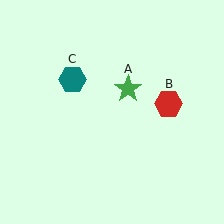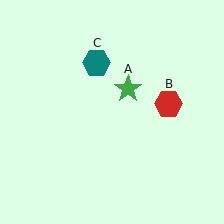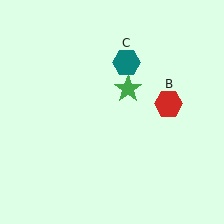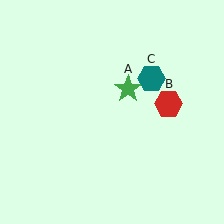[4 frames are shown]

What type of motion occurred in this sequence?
The teal hexagon (object C) rotated clockwise around the center of the scene.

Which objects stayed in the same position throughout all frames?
Green star (object A) and red hexagon (object B) remained stationary.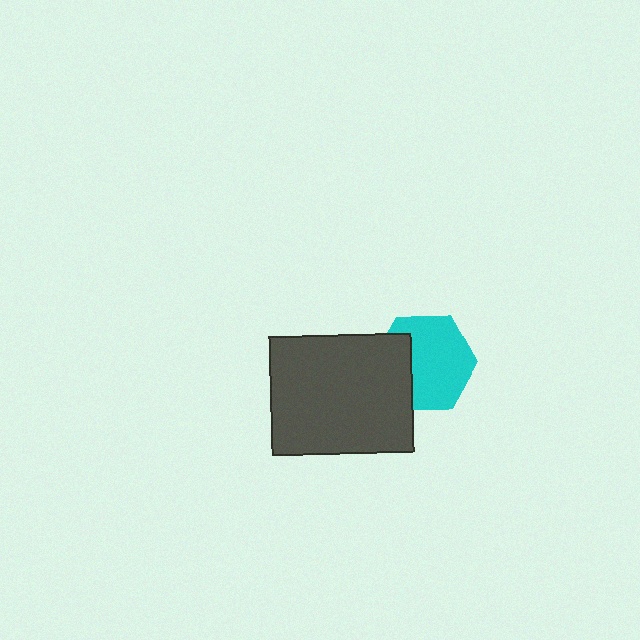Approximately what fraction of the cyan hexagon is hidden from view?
Roughly 31% of the cyan hexagon is hidden behind the dark gray rectangle.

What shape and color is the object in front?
The object in front is a dark gray rectangle.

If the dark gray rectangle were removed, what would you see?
You would see the complete cyan hexagon.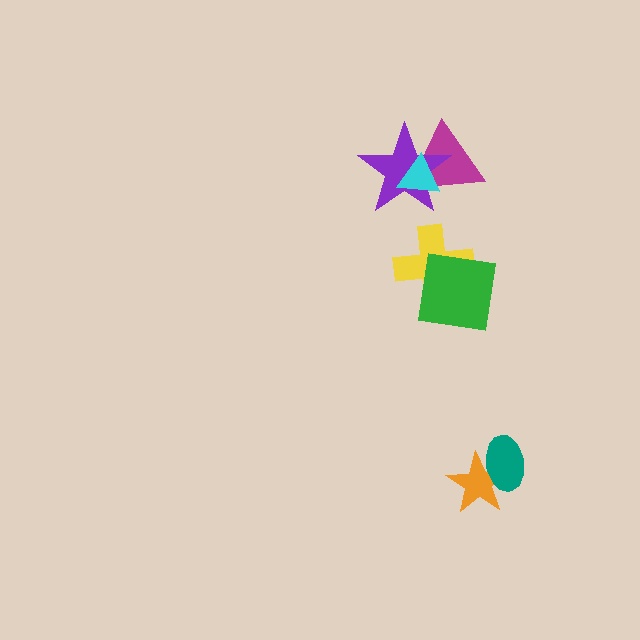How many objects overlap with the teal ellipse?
1 object overlaps with the teal ellipse.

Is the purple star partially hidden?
Yes, it is partially covered by another shape.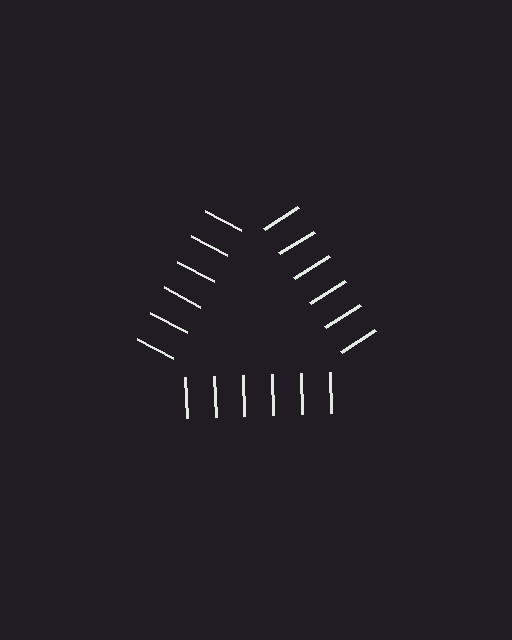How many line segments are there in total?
18 — 6 along each of the 3 edges.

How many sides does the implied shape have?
3 sides — the line-ends trace a triangle.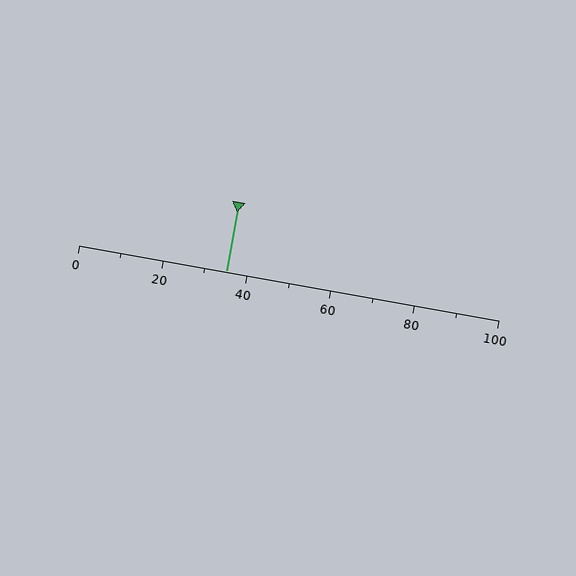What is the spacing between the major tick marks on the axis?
The major ticks are spaced 20 apart.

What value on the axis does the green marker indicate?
The marker indicates approximately 35.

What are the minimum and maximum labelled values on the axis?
The axis runs from 0 to 100.